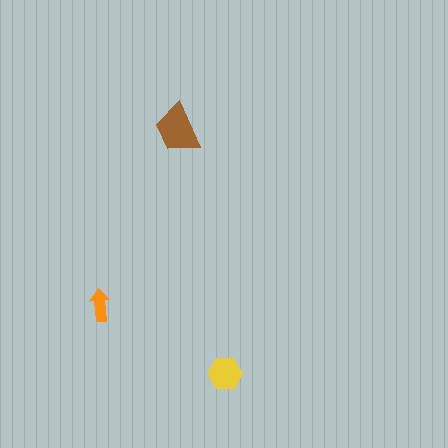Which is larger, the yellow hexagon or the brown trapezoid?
The brown trapezoid.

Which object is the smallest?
The orange arrow.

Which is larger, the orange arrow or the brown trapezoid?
The brown trapezoid.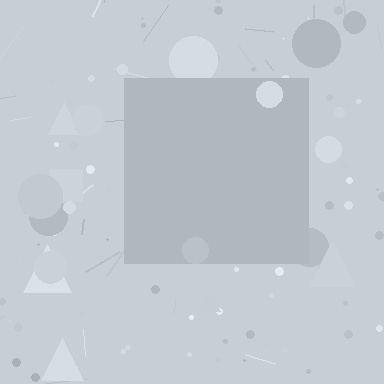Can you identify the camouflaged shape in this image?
The camouflaged shape is a square.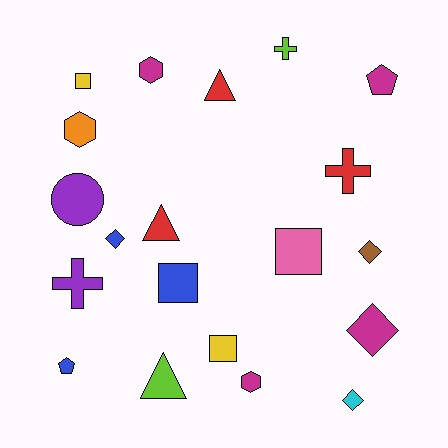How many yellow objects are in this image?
There are 2 yellow objects.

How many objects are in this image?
There are 20 objects.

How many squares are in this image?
There are 4 squares.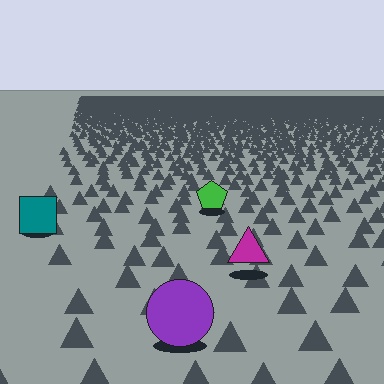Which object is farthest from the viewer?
The green pentagon is farthest from the viewer. It appears smaller and the ground texture around it is denser.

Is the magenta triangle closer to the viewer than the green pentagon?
Yes. The magenta triangle is closer — you can tell from the texture gradient: the ground texture is coarser near it.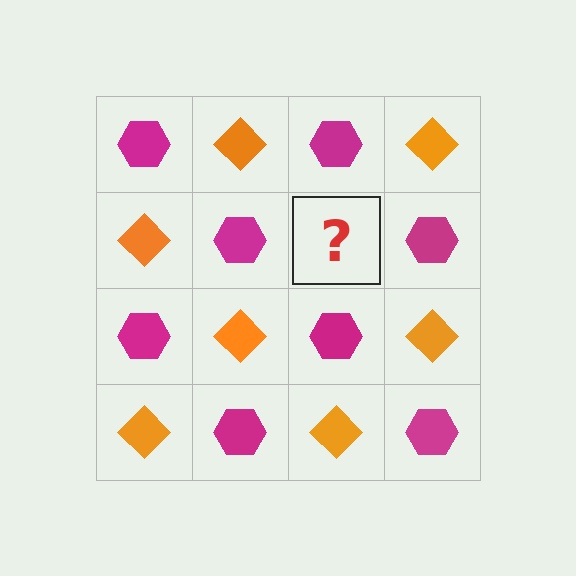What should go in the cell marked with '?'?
The missing cell should contain an orange diamond.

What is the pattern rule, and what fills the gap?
The rule is that it alternates magenta hexagon and orange diamond in a checkerboard pattern. The gap should be filled with an orange diamond.